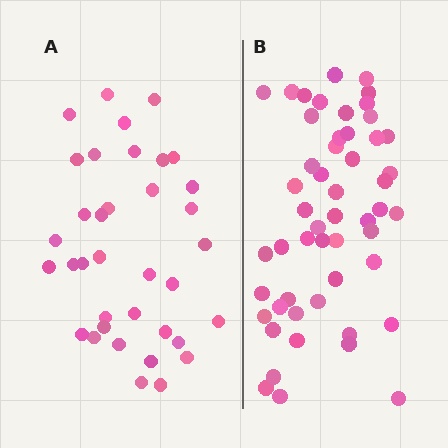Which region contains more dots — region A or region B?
Region B (the right region) has more dots.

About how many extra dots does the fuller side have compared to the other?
Region B has approximately 15 more dots than region A.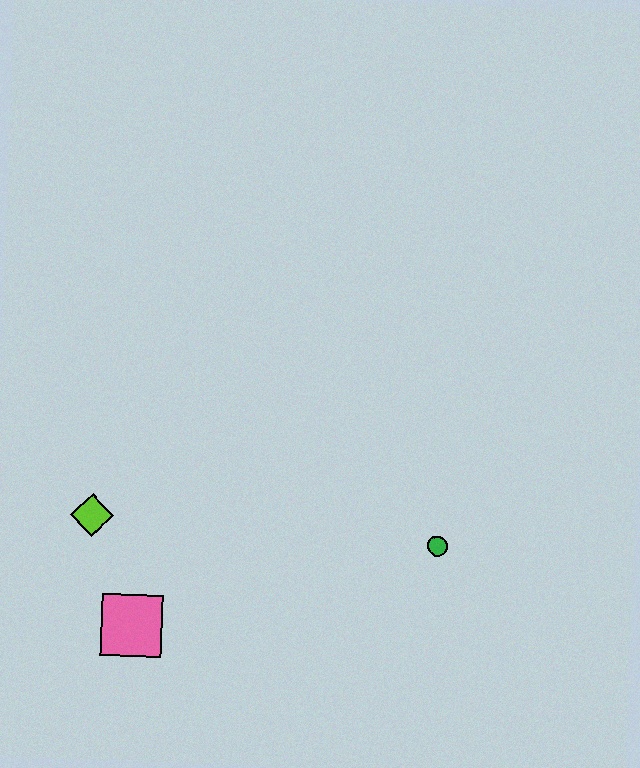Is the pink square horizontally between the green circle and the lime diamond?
Yes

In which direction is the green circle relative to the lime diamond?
The green circle is to the right of the lime diamond.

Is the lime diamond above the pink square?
Yes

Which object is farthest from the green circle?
The lime diamond is farthest from the green circle.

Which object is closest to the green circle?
The pink square is closest to the green circle.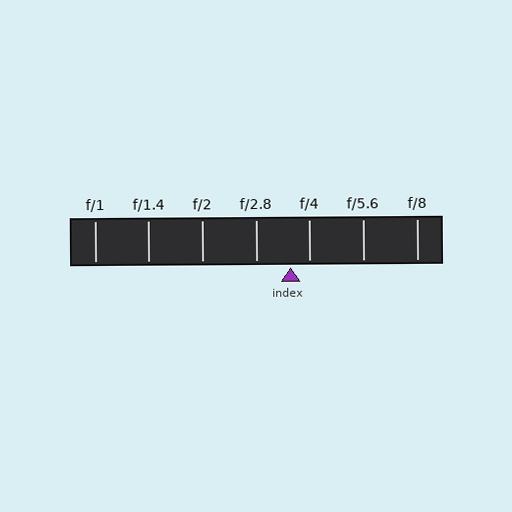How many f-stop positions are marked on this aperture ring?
There are 7 f-stop positions marked.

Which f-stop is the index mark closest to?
The index mark is closest to f/4.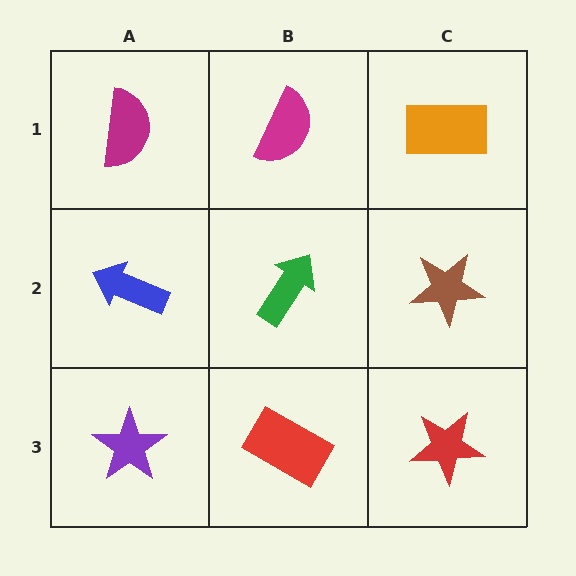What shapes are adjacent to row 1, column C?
A brown star (row 2, column C), a magenta semicircle (row 1, column B).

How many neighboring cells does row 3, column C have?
2.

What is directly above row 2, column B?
A magenta semicircle.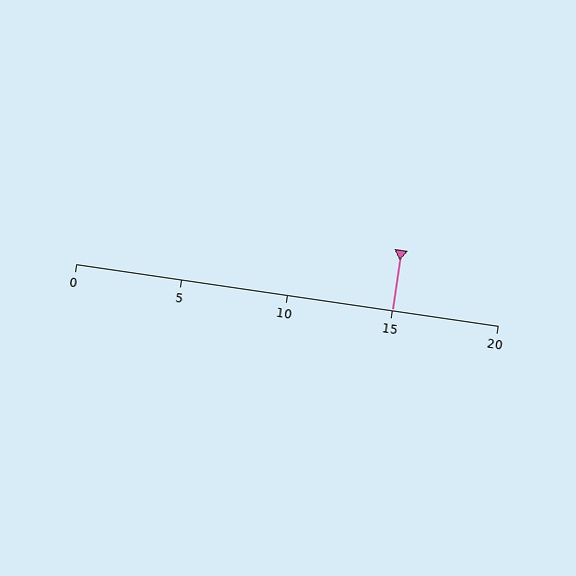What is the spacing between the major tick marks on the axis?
The major ticks are spaced 5 apart.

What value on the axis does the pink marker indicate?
The marker indicates approximately 15.